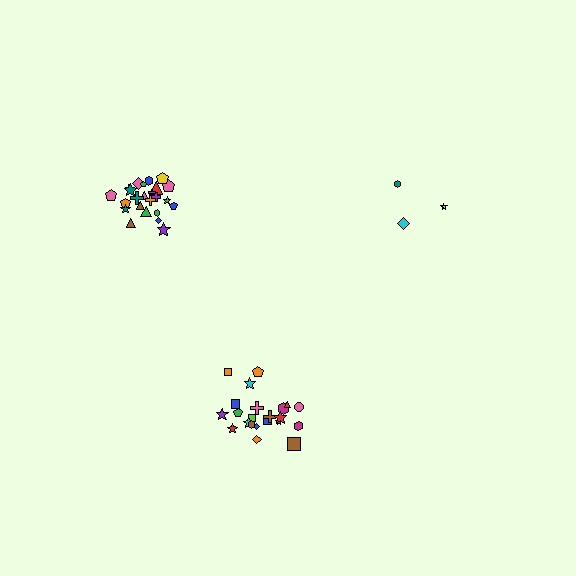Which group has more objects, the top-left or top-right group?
The top-left group.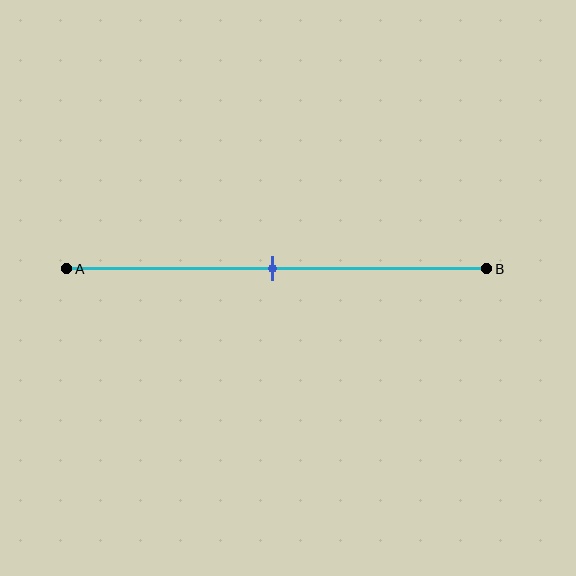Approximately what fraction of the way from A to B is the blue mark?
The blue mark is approximately 50% of the way from A to B.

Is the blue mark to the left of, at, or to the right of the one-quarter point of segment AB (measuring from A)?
The blue mark is to the right of the one-quarter point of segment AB.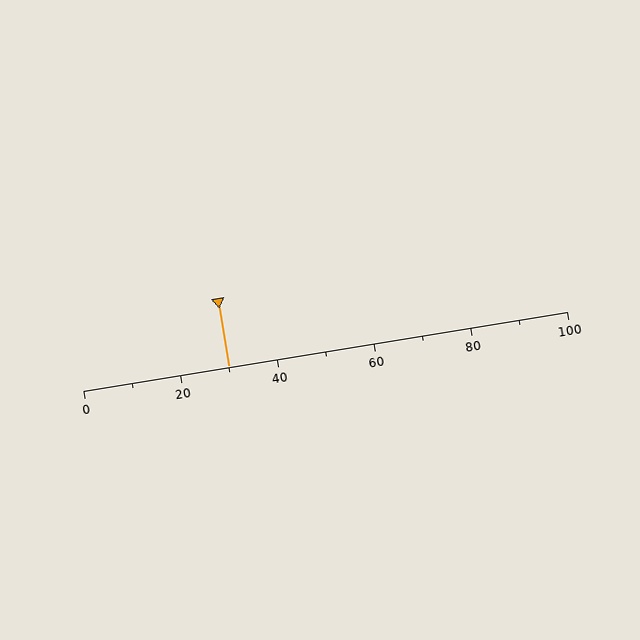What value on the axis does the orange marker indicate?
The marker indicates approximately 30.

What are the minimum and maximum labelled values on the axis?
The axis runs from 0 to 100.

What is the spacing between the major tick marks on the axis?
The major ticks are spaced 20 apart.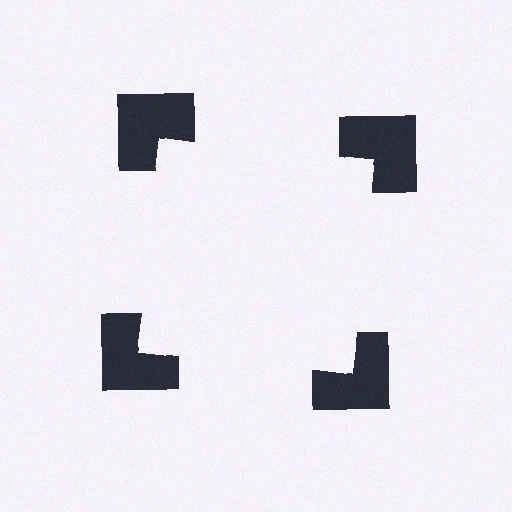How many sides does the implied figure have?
4 sides.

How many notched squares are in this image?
There are 4 — one at each vertex of the illusory square.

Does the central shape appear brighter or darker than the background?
It typically appears slightly brighter than the background, even though no actual brightness change is drawn.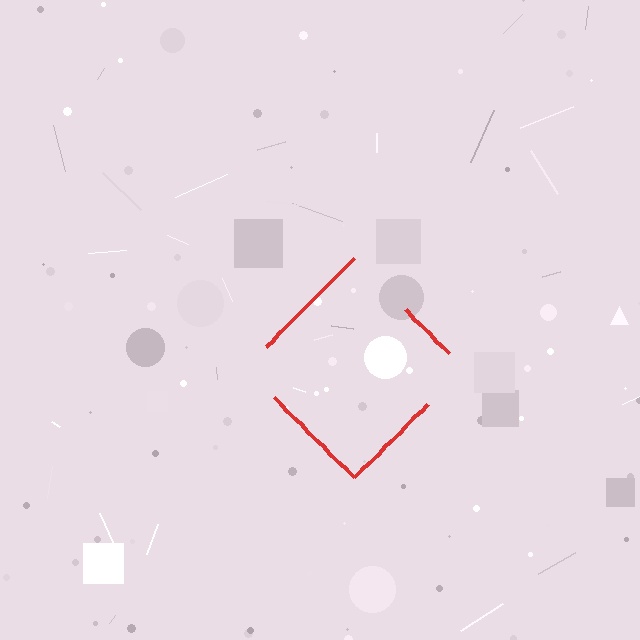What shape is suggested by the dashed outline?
The dashed outline suggests a diamond.